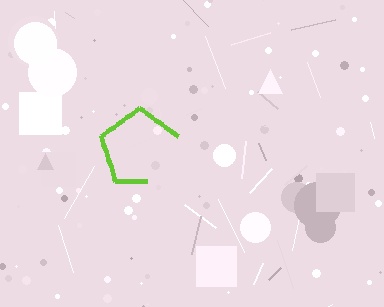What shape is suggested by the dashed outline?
The dashed outline suggests a pentagon.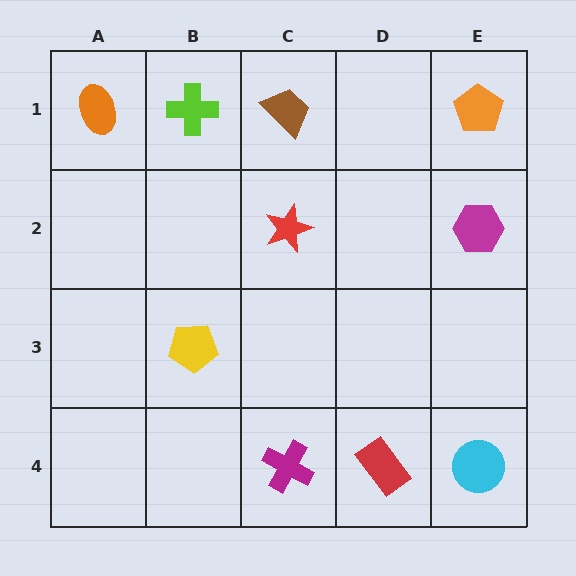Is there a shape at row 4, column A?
No, that cell is empty.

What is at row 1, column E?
An orange pentagon.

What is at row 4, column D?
A red rectangle.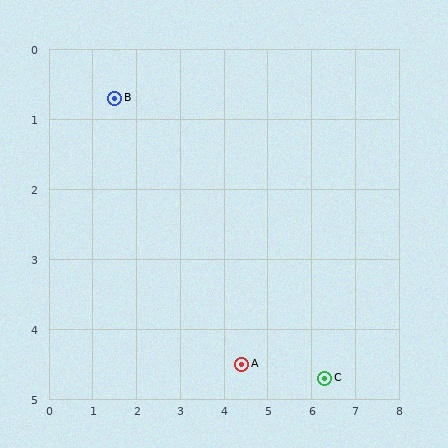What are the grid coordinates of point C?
Point C is at approximately (6.3, 4.7).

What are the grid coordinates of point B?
Point B is at approximately (1.5, 0.7).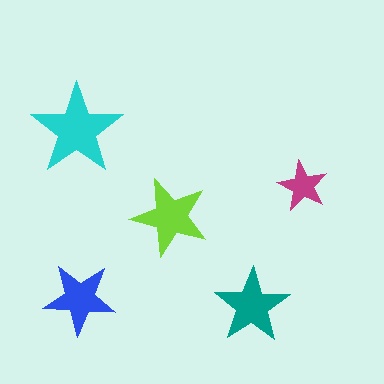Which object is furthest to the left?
The cyan star is leftmost.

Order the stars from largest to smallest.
the cyan one, the lime one, the teal one, the blue one, the magenta one.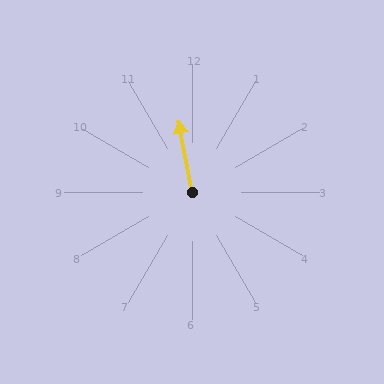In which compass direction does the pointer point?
North.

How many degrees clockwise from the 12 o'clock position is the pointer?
Approximately 350 degrees.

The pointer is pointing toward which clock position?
Roughly 12 o'clock.